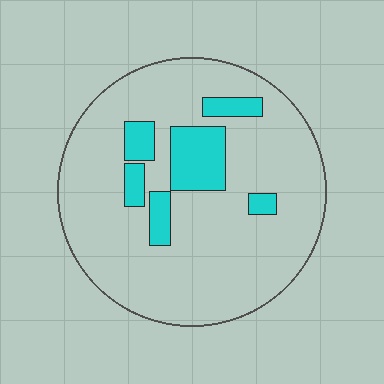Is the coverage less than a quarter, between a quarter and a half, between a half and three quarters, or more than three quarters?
Less than a quarter.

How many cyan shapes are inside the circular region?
6.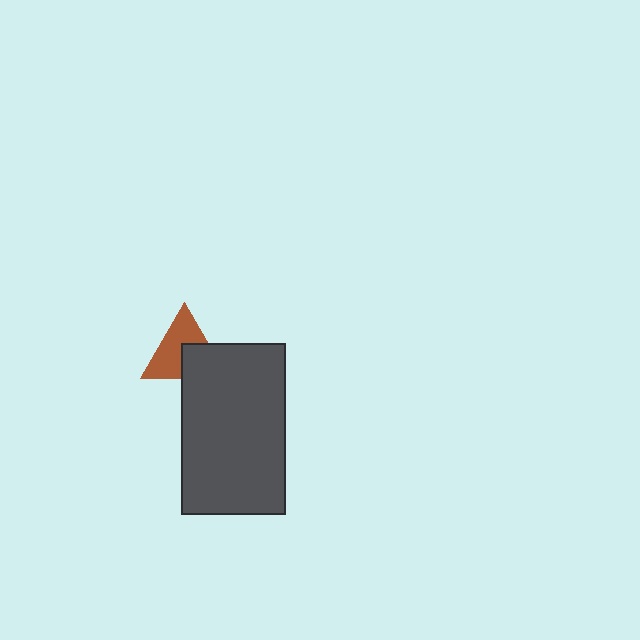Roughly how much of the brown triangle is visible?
About half of it is visible (roughly 61%).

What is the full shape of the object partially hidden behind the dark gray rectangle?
The partially hidden object is a brown triangle.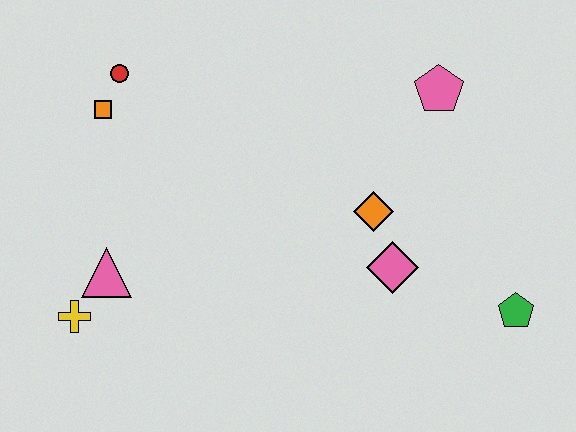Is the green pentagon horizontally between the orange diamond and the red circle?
No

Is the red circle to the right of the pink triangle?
Yes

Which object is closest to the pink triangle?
The yellow cross is closest to the pink triangle.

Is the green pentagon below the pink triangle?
Yes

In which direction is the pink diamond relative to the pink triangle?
The pink diamond is to the right of the pink triangle.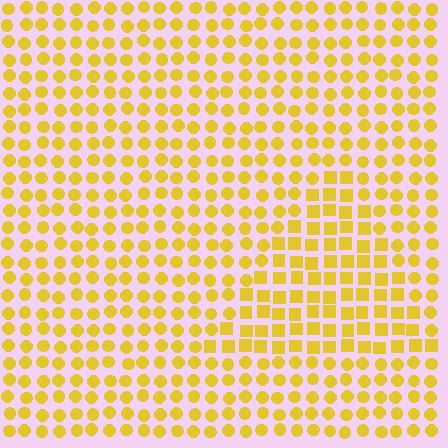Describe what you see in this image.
The image is filled with small yellow elements arranged in a uniform grid. A triangle-shaped region contains squares, while the surrounding area contains circles. The boundary is defined purely by the change in element shape.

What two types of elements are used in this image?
The image uses squares inside the triangle region and circles outside it.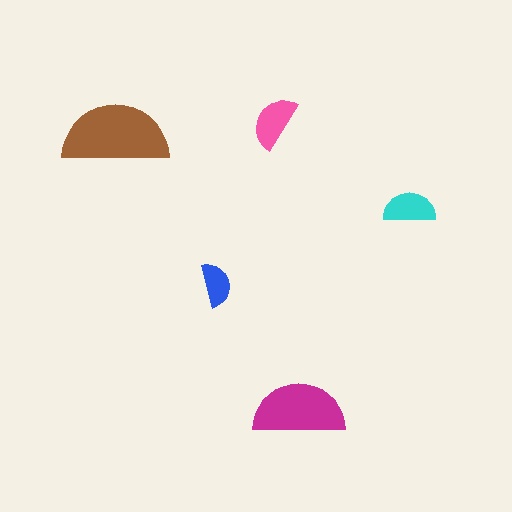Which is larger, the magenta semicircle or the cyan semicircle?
The magenta one.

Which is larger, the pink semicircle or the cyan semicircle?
The pink one.